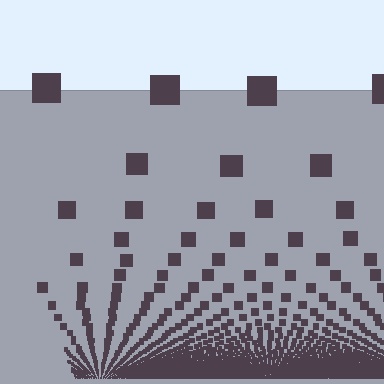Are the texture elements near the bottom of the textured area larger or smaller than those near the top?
Smaller. The gradient is inverted — elements near the bottom are smaller and denser.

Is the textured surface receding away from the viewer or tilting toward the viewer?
The surface appears to tilt toward the viewer. Texture elements get larger and sparser toward the top.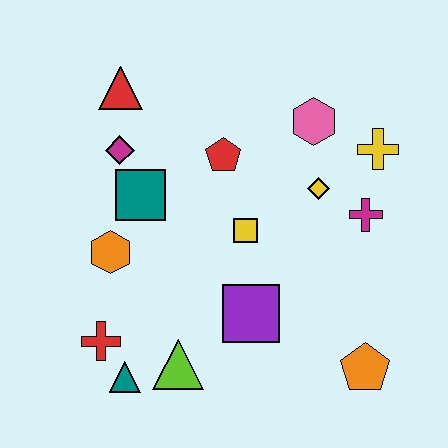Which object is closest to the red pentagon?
The yellow square is closest to the red pentagon.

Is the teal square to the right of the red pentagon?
No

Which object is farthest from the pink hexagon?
The teal triangle is farthest from the pink hexagon.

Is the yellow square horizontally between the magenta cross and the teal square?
Yes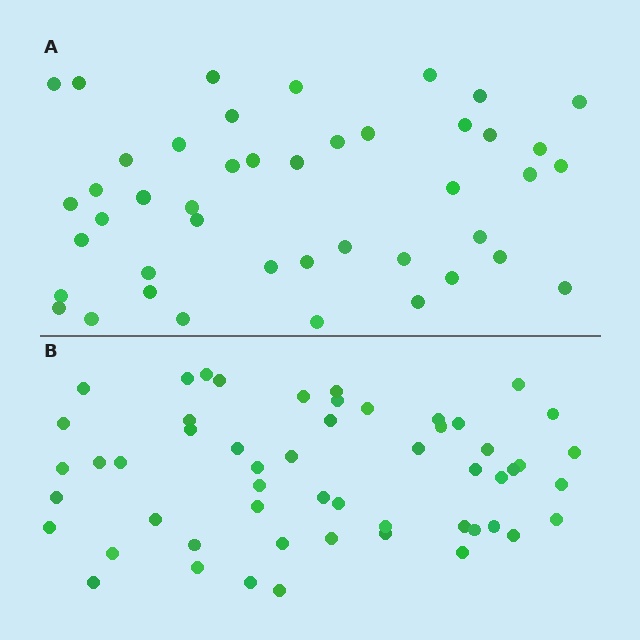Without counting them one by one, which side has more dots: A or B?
Region B (the bottom region) has more dots.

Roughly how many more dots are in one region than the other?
Region B has roughly 10 or so more dots than region A.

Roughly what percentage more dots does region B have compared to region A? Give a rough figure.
About 25% more.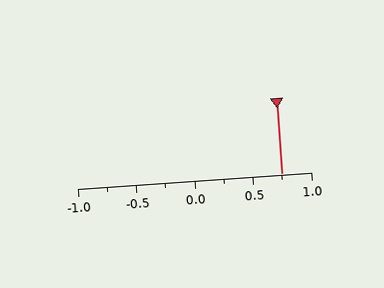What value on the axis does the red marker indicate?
The marker indicates approximately 0.75.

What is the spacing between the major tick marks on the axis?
The major ticks are spaced 0.5 apart.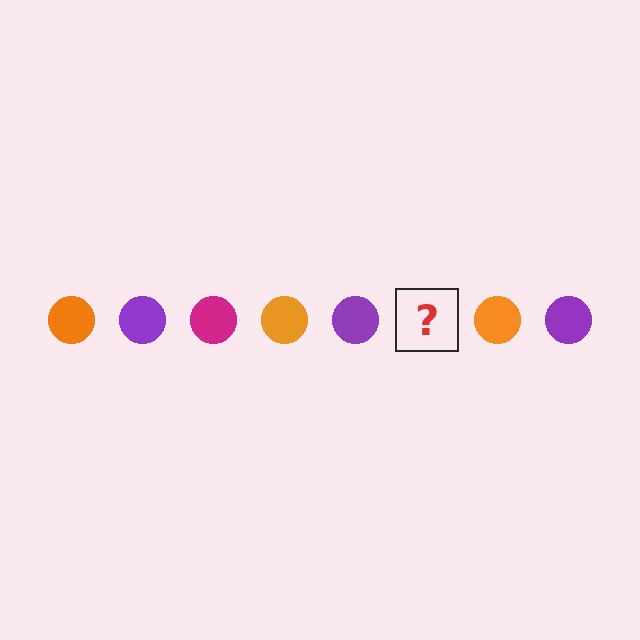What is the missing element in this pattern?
The missing element is a magenta circle.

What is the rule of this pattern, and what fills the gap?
The rule is that the pattern cycles through orange, purple, magenta circles. The gap should be filled with a magenta circle.